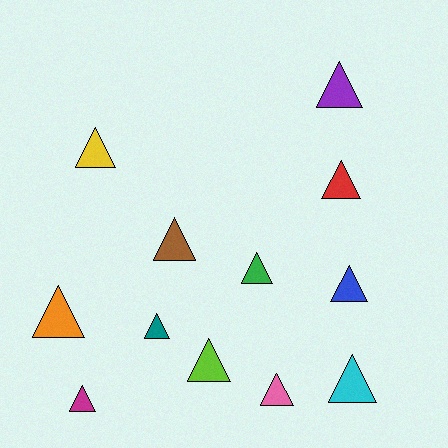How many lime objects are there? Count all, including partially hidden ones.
There is 1 lime object.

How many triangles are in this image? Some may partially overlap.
There are 12 triangles.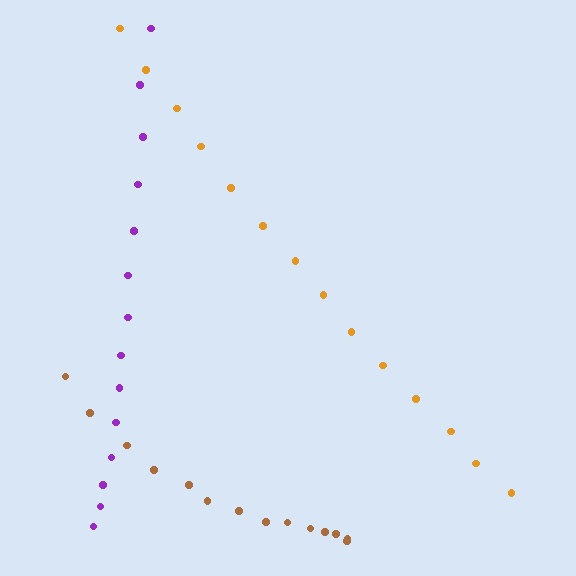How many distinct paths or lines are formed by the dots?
There are 3 distinct paths.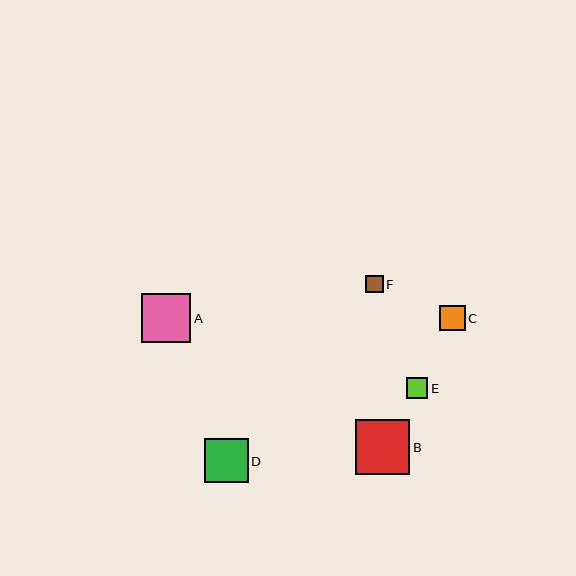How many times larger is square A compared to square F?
Square A is approximately 2.9 times the size of square F.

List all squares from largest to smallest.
From largest to smallest: B, A, D, C, E, F.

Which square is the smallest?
Square F is the smallest with a size of approximately 17 pixels.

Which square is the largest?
Square B is the largest with a size of approximately 55 pixels.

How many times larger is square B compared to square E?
Square B is approximately 2.6 times the size of square E.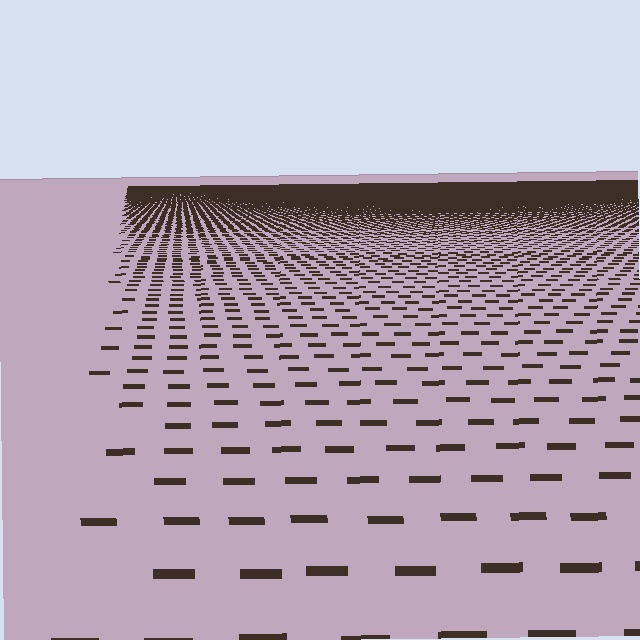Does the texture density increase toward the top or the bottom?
Density increases toward the top.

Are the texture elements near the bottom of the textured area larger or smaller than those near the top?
Larger. Near the bottom, elements are closer to the viewer and appear at a bigger on-screen size.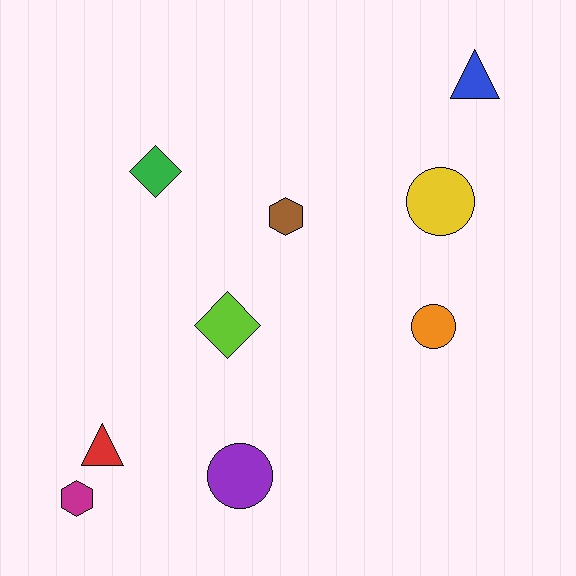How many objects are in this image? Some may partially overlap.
There are 9 objects.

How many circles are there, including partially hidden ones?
There are 3 circles.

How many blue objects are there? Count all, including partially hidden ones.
There is 1 blue object.